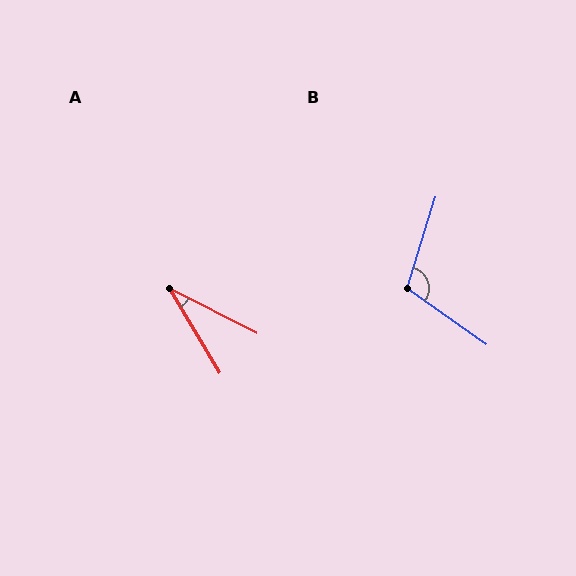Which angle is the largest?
B, at approximately 108 degrees.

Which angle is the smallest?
A, at approximately 32 degrees.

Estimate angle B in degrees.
Approximately 108 degrees.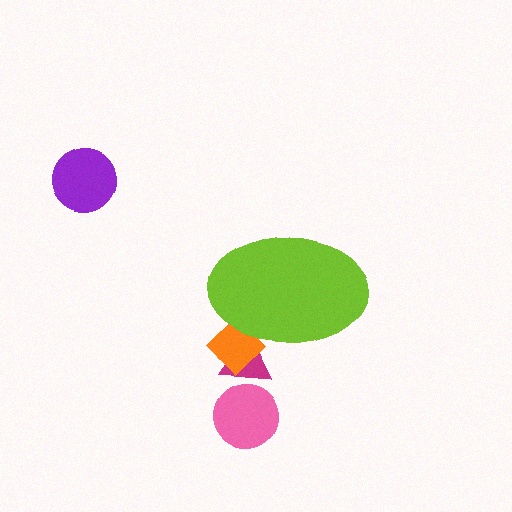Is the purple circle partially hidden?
No, the purple circle is fully visible.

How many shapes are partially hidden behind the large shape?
2 shapes are partially hidden.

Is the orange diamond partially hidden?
Yes, the orange diamond is partially hidden behind the lime ellipse.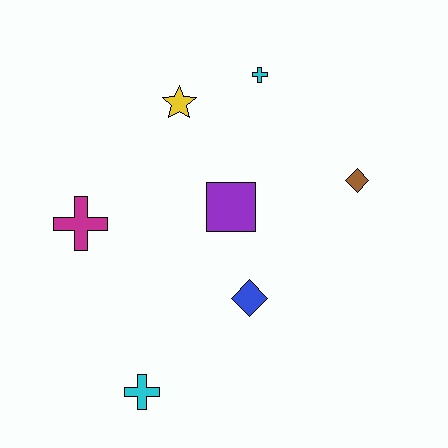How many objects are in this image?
There are 7 objects.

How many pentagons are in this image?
There are no pentagons.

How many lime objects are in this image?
There are no lime objects.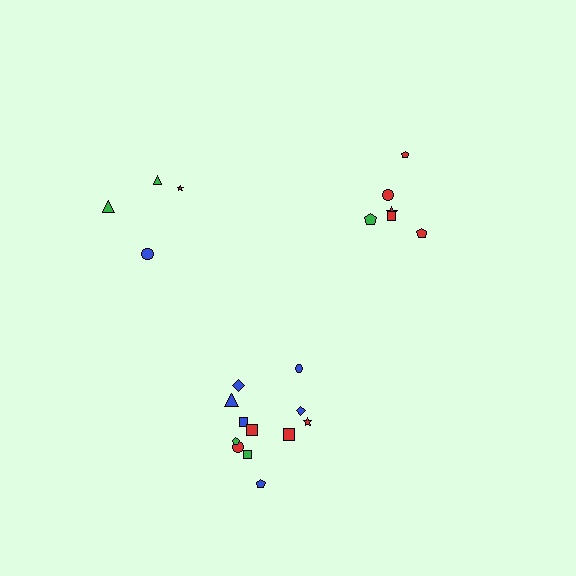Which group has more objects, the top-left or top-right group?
The top-right group.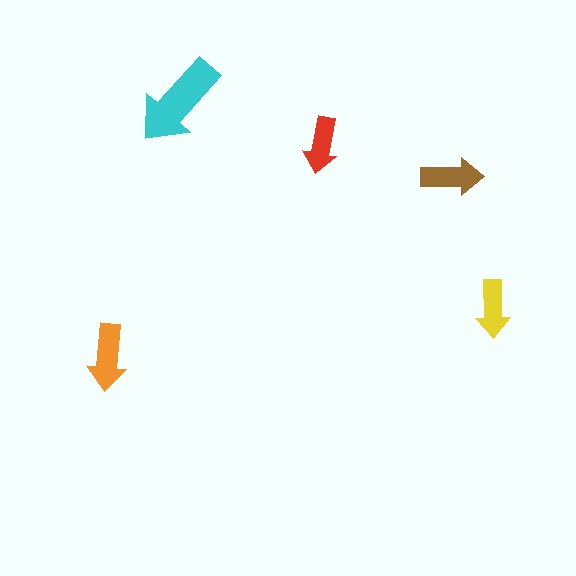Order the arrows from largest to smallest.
the cyan one, the orange one, the brown one, the yellow one, the red one.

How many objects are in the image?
There are 5 objects in the image.